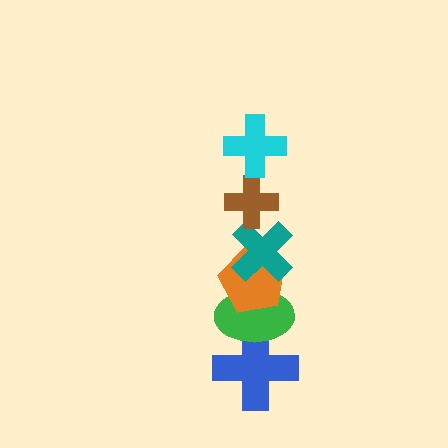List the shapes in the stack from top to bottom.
From top to bottom: the cyan cross, the brown cross, the teal cross, the orange pentagon, the green ellipse, the blue cross.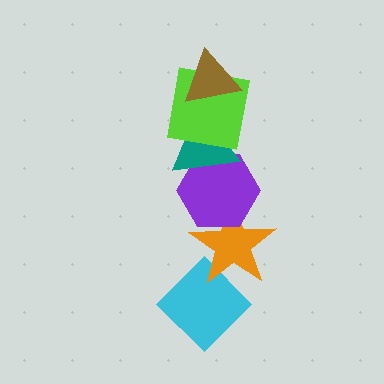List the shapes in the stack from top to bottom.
From top to bottom: the brown triangle, the lime square, the teal triangle, the purple hexagon, the orange star, the cyan diamond.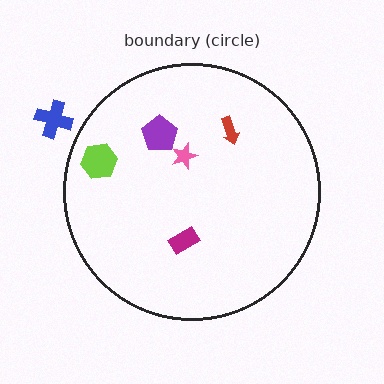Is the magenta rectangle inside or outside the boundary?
Inside.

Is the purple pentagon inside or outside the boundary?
Inside.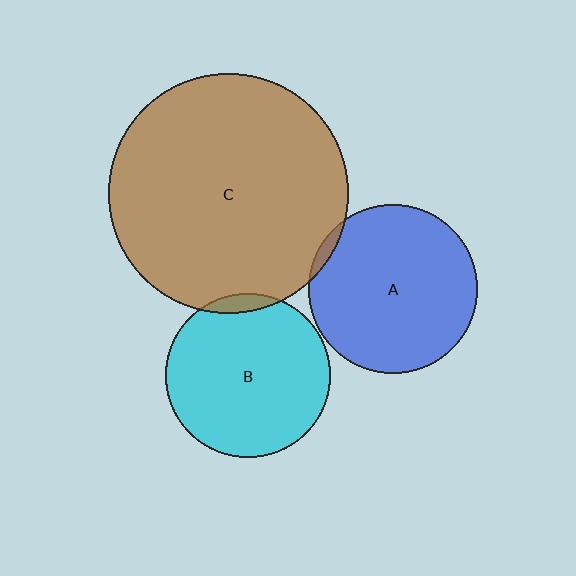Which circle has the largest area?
Circle C (brown).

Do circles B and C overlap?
Yes.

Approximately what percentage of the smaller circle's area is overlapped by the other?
Approximately 5%.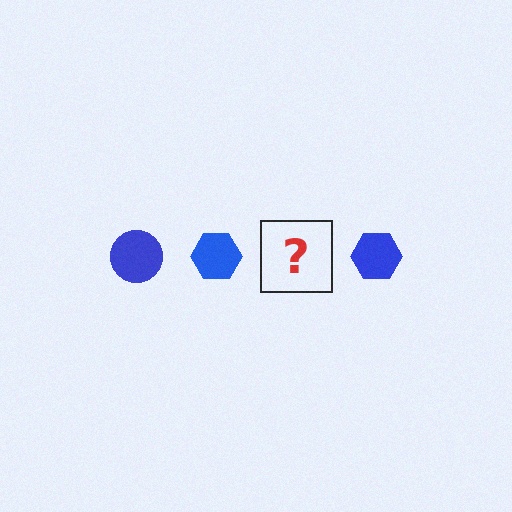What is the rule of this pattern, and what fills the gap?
The rule is that the pattern cycles through circle, hexagon shapes in blue. The gap should be filled with a blue circle.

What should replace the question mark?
The question mark should be replaced with a blue circle.